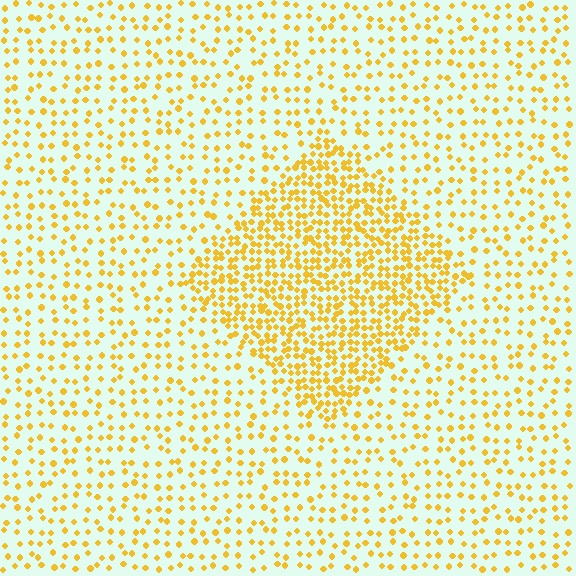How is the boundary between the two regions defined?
The boundary is defined by a change in element density (approximately 2.4x ratio). All elements are the same color, size, and shape.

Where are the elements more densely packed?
The elements are more densely packed inside the diamond boundary.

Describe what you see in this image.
The image contains small yellow elements arranged at two different densities. A diamond-shaped region is visible where the elements are more densely packed than the surrounding area.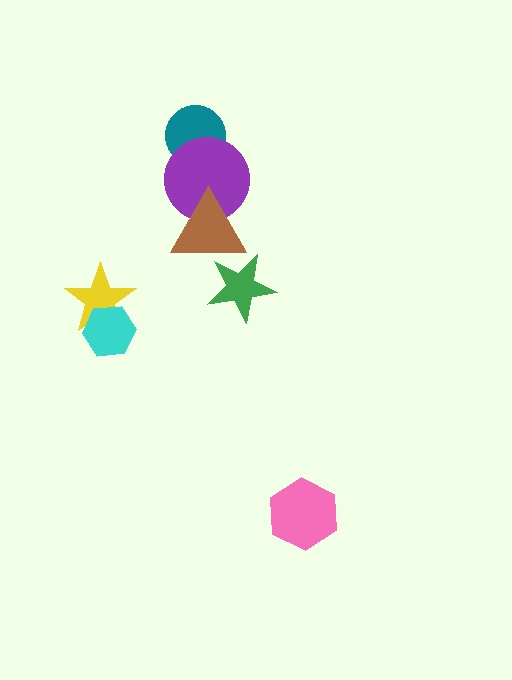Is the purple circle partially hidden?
Yes, it is partially covered by another shape.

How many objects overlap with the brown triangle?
2 objects overlap with the brown triangle.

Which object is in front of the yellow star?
The cyan hexagon is in front of the yellow star.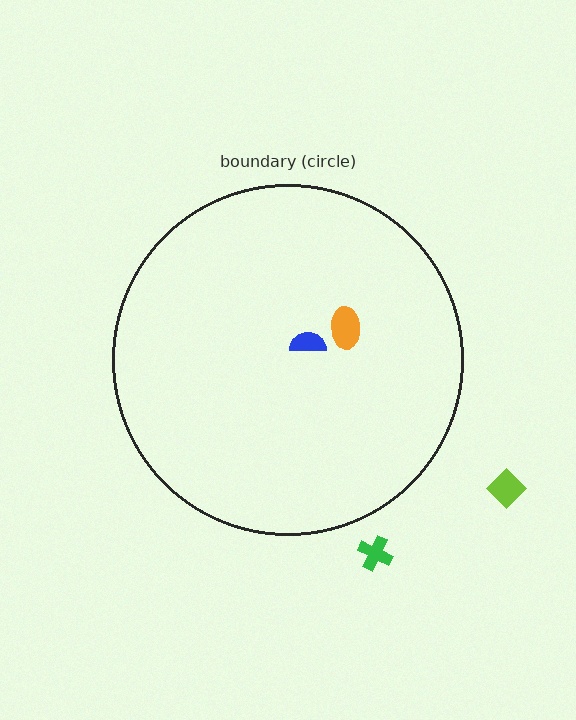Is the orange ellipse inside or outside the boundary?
Inside.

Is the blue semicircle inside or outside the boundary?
Inside.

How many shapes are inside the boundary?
2 inside, 2 outside.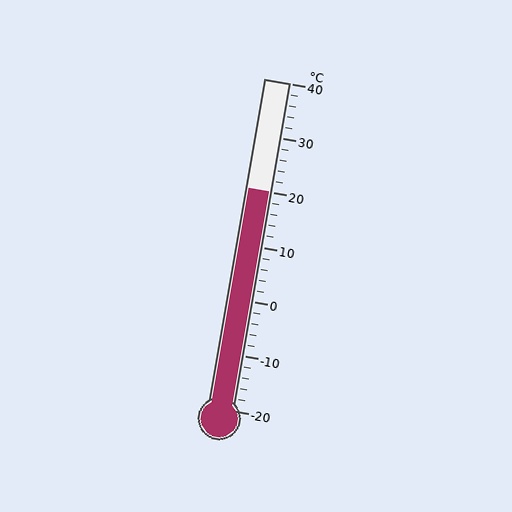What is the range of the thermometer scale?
The thermometer scale ranges from -20°C to 40°C.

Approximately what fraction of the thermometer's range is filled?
The thermometer is filled to approximately 65% of its range.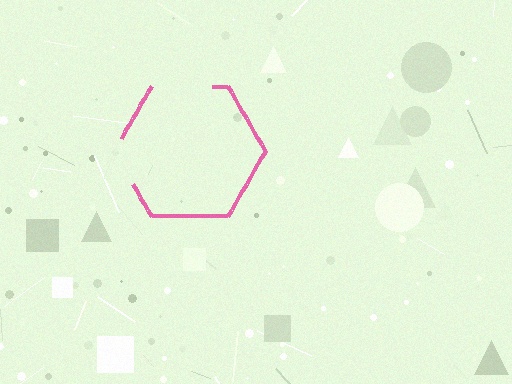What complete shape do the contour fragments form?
The contour fragments form a hexagon.